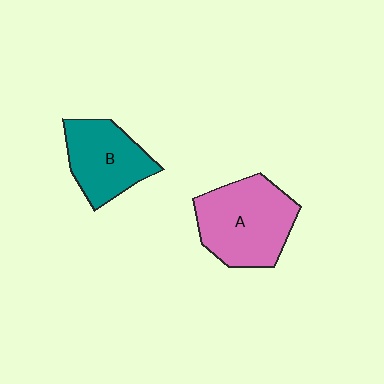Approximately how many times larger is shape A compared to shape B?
Approximately 1.3 times.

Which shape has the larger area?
Shape A (pink).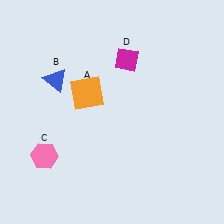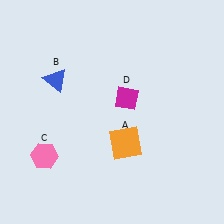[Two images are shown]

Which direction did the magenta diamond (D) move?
The magenta diamond (D) moved down.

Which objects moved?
The objects that moved are: the orange square (A), the magenta diamond (D).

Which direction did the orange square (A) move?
The orange square (A) moved down.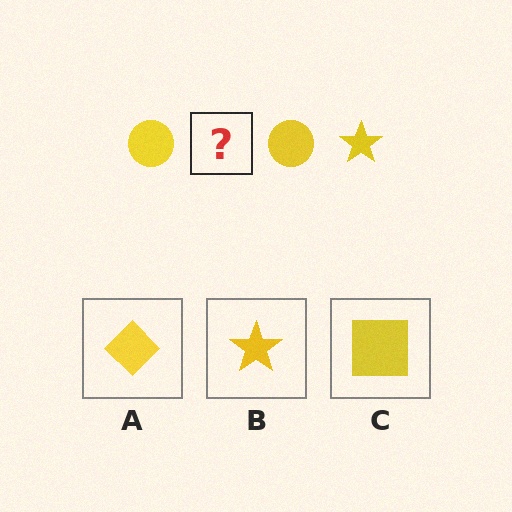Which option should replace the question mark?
Option B.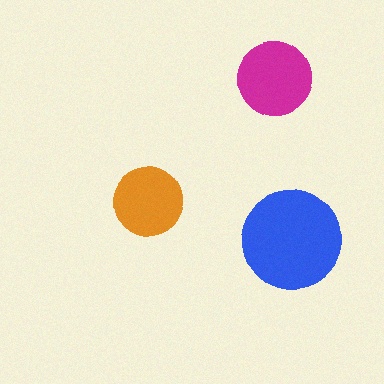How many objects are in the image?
There are 3 objects in the image.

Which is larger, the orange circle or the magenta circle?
The magenta one.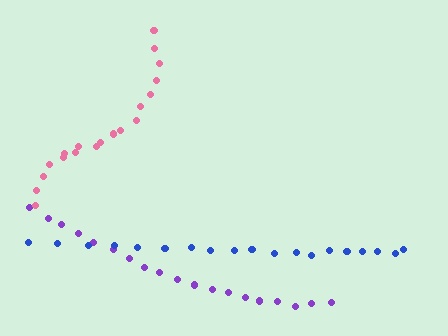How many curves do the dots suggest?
There are 3 distinct paths.